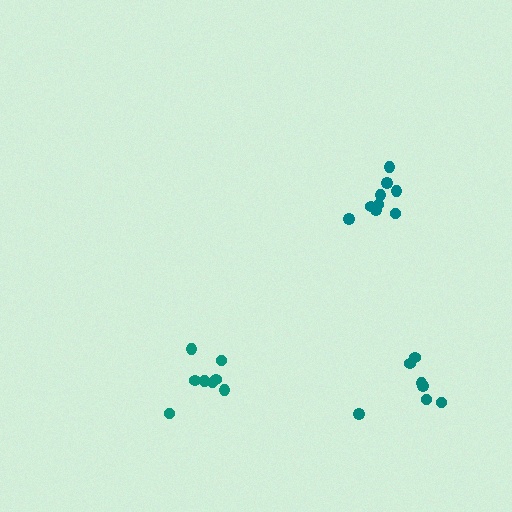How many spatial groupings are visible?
There are 3 spatial groupings.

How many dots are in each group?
Group 1: 9 dots, Group 2: 7 dots, Group 3: 8 dots (24 total).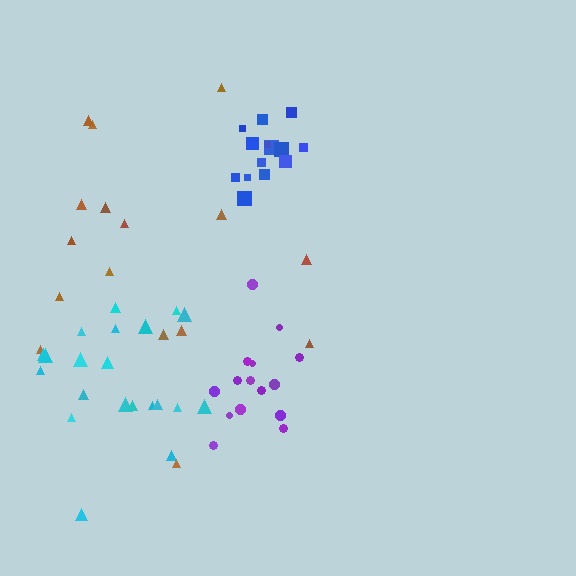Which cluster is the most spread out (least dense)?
Brown.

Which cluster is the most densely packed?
Blue.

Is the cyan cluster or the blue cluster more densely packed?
Blue.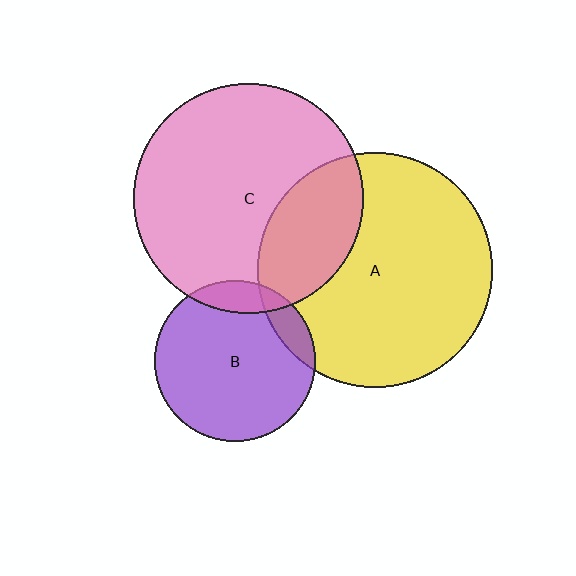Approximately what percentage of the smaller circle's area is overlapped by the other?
Approximately 10%.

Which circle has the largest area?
Circle A (yellow).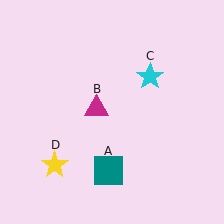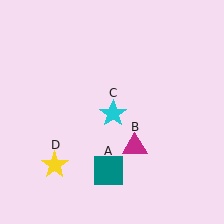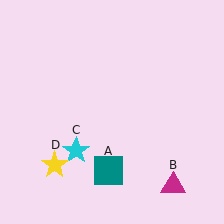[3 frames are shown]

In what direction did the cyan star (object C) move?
The cyan star (object C) moved down and to the left.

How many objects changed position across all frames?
2 objects changed position: magenta triangle (object B), cyan star (object C).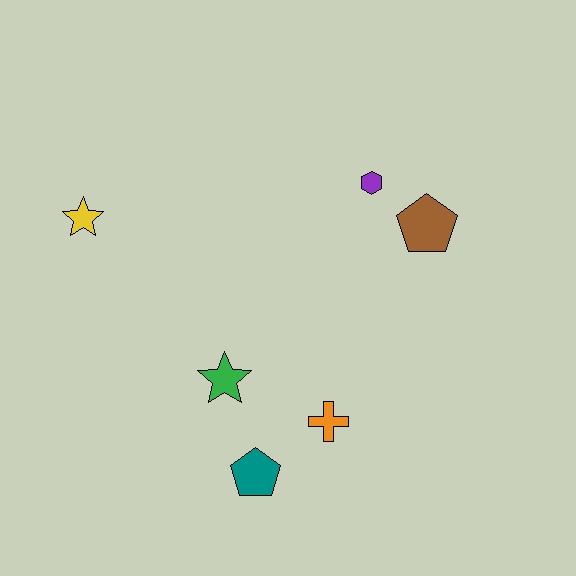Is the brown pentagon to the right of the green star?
Yes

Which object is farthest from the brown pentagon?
The yellow star is farthest from the brown pentagon.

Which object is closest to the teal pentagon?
The orange cross is closest to the teal pentagon.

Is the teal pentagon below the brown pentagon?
Yes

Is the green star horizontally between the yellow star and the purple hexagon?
Yes